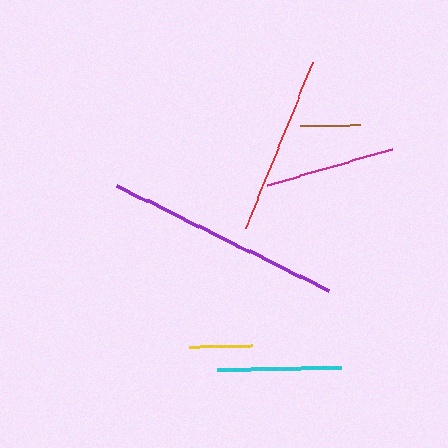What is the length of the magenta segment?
The magenta segment is approximately 130 pixels long.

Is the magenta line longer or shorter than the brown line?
The magenta line is longer than the brown line.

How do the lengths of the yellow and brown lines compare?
The yellow and brown lines are approximately the same length.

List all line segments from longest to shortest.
From longest to shortest: purple, red, magenta, cyan, yellow, brown.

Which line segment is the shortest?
The brown line is the shortest at approximately 60 pixels.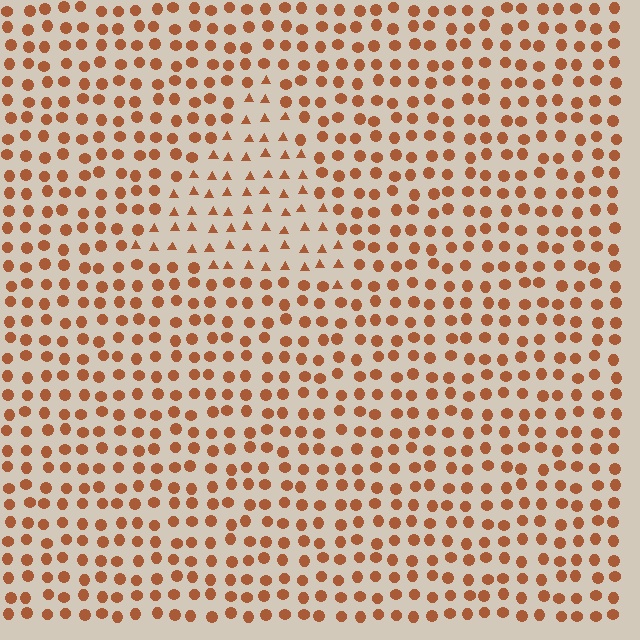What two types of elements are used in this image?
The image uses triangles inside the triangle region and circles outside it.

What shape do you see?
I see a triangle.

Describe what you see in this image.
The image is filled with small brown elements arranged in a uniform grid. A triangle-shaped region contains triangles, while the surrounding area contains circles. The boundary is defined purely by the change in element shape.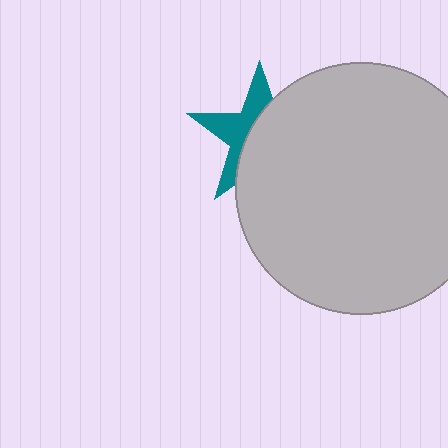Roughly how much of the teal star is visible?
A small part of it is visible (roughly 42%).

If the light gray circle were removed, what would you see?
You would see the complete teal star.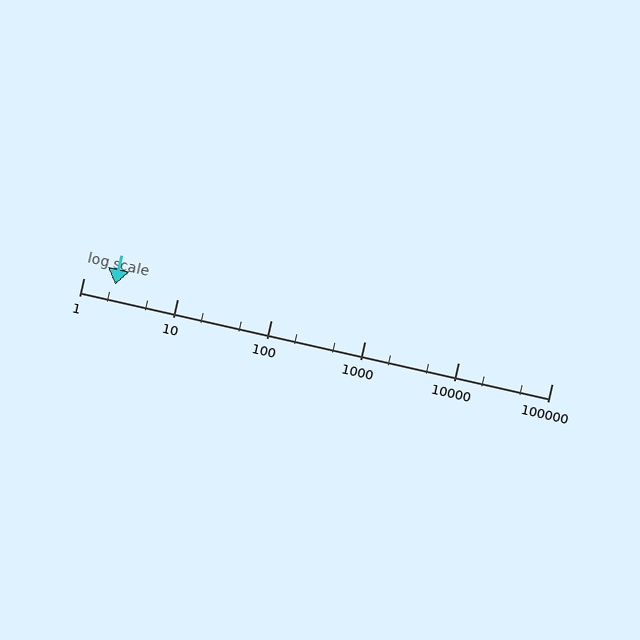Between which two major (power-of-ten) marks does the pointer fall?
The pointer is between 1 and 10.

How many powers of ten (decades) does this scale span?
The scale spans 5 decades, from 1 to 100000.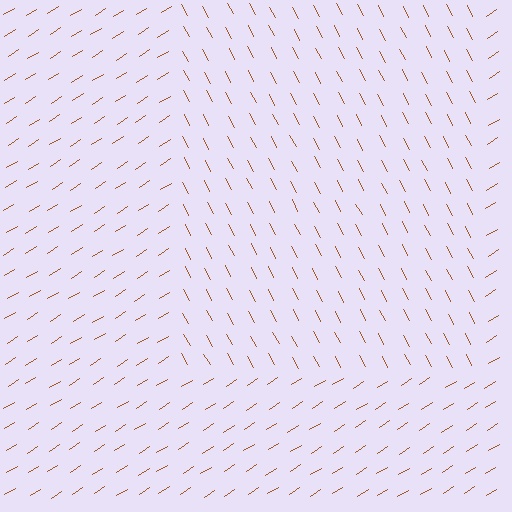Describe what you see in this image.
The image is filled with small brown line segments. A rectangle region in the image has lines oriented differently from the surrounding lines, creating a visible texture boundary.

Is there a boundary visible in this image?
Yes, there is a texture boundary formed by a change in line orientation.